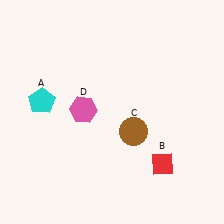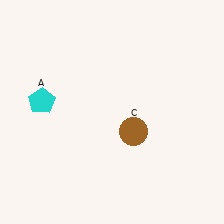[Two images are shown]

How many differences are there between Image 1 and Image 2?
There are 2 differences between the two images.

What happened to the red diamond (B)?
The red diamond (B) was removed in Image 2. It was in the bottom-right area of Image 1.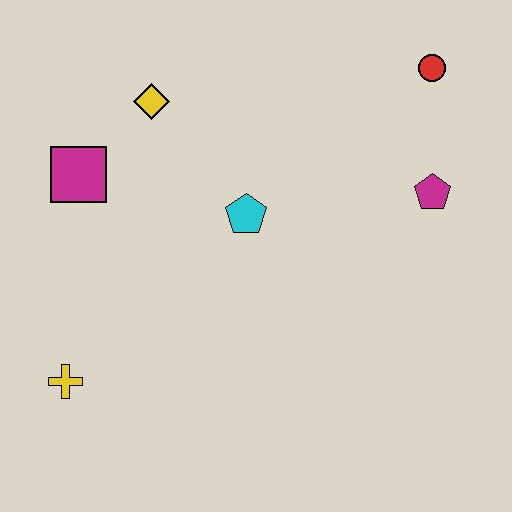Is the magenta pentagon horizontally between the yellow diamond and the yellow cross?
No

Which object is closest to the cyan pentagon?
The yellow diamond is closest to the cyan pentagon.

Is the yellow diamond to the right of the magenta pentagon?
No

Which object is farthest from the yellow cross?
The red circle is farthest from the yellow cross.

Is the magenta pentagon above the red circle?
No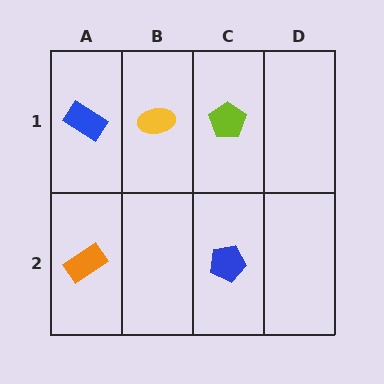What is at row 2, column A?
An orange rectangle.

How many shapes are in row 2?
2 shapes.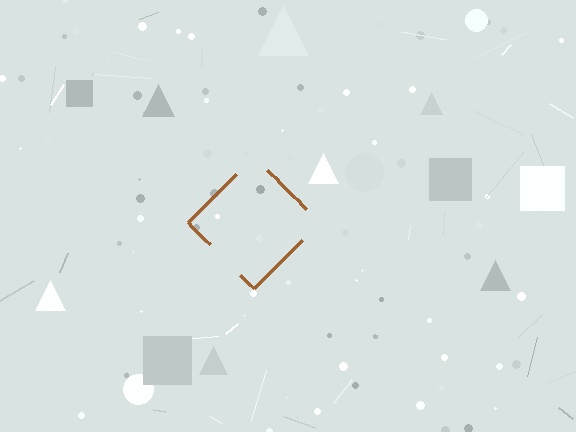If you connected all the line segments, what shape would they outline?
They would outline a diamond.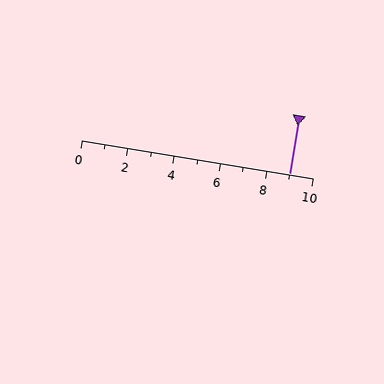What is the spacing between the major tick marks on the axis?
The major ticks are spaced 2 apart.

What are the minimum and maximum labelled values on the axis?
The axis runs from 0 to 10.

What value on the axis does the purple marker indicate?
The marker indicates approximately 9.